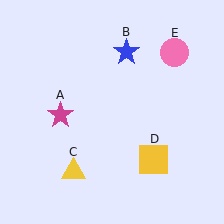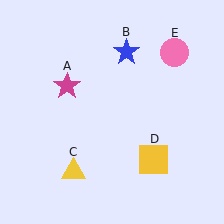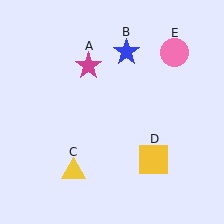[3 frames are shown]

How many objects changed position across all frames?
1 object changed position: magenta star (object A).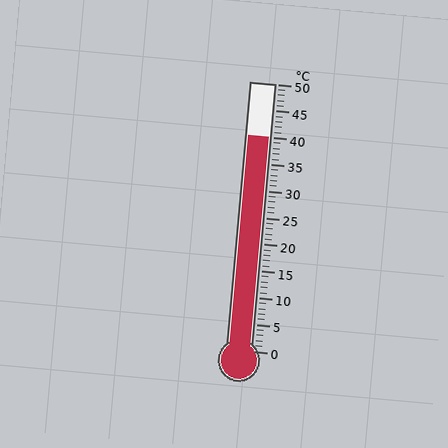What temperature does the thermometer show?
The thermometer shows approximately 40°C.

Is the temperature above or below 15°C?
The temperature is above 15°C.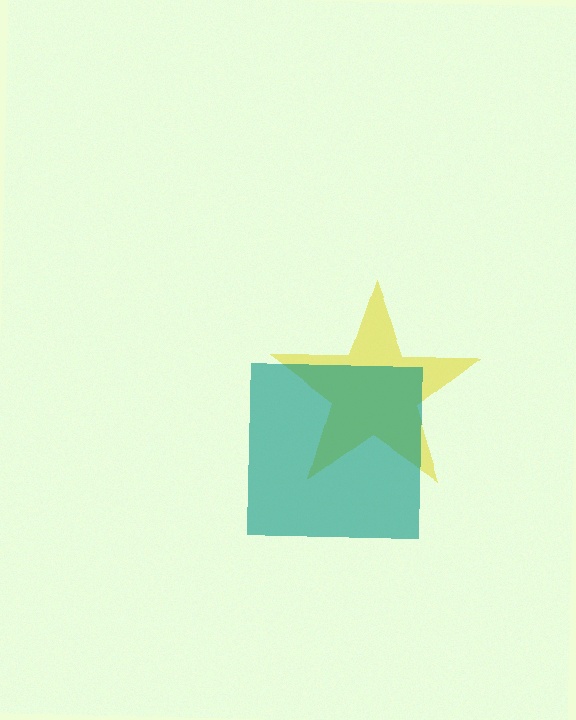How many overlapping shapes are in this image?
There are 2 overlapping shapes in the image.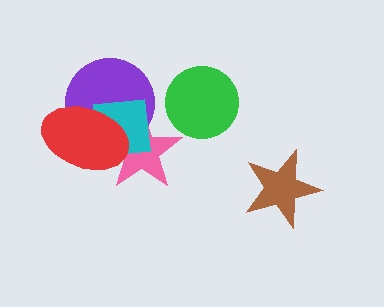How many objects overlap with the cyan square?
3 objects overlap with the cyan square.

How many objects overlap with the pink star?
3 objects overlap with the pink star.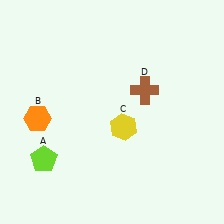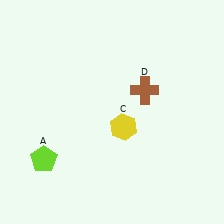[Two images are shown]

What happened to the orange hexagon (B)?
The orange hexagon (B) was removed in Image 2. It was in the bottom-left area of Image 1.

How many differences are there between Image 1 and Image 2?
There is 1 difference between the two images.